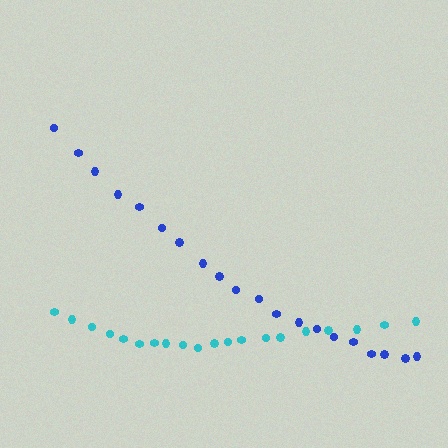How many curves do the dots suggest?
There are 2 distinct paths.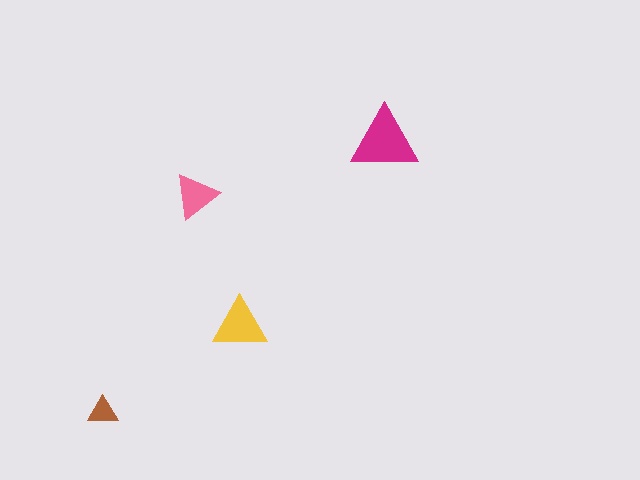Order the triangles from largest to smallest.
the magenta one, the yellow one, the pink one, the brown one.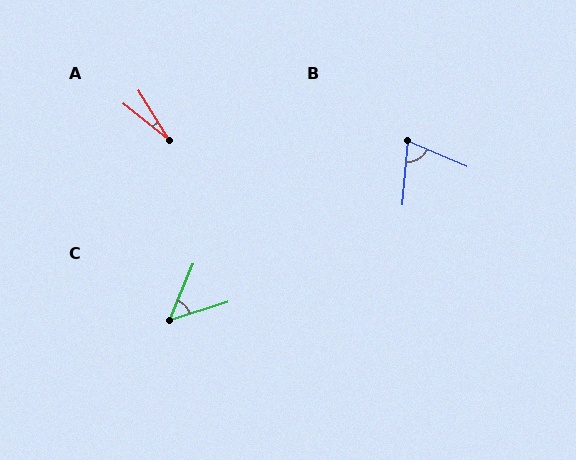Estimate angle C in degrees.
Approximately 50 degrees.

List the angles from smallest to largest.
A (20°), C (50°), B (72°).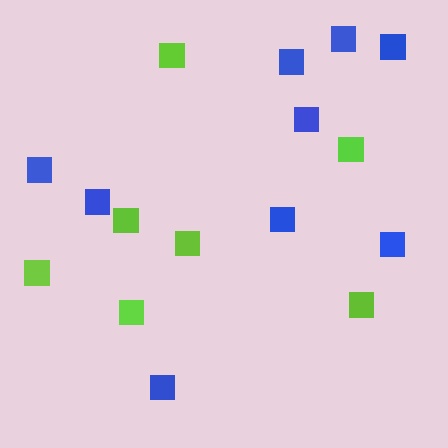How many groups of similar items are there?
There are 2 groups: one group of lime squares (7) and one group of blue squares (9).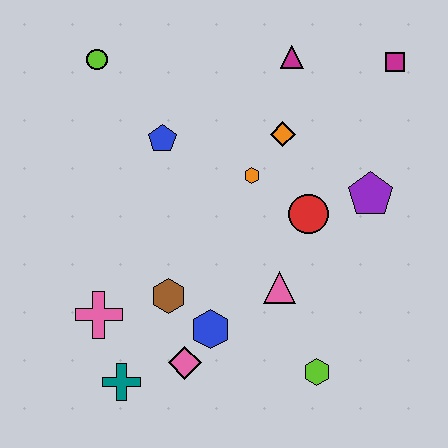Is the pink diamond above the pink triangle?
No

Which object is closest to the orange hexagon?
The orange diamond is closest to the orange hexagon.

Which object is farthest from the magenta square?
The teal cross is farthest from the magenta square.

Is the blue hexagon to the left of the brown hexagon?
No